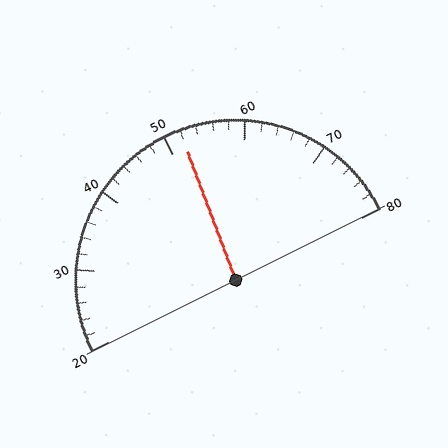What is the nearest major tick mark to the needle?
The nearest major tick mark is 50.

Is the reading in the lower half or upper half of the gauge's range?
The reading is in the upper half of the range (20 to 80).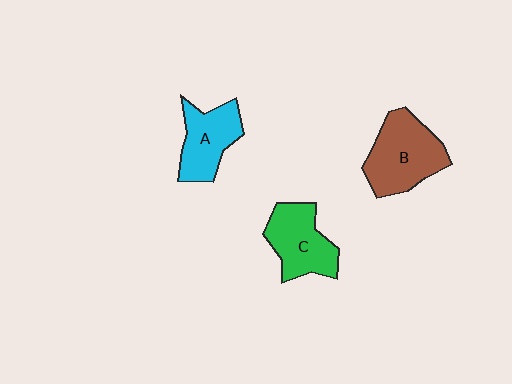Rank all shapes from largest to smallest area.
From largest to smallest: B (brown), C (green), A (cyan).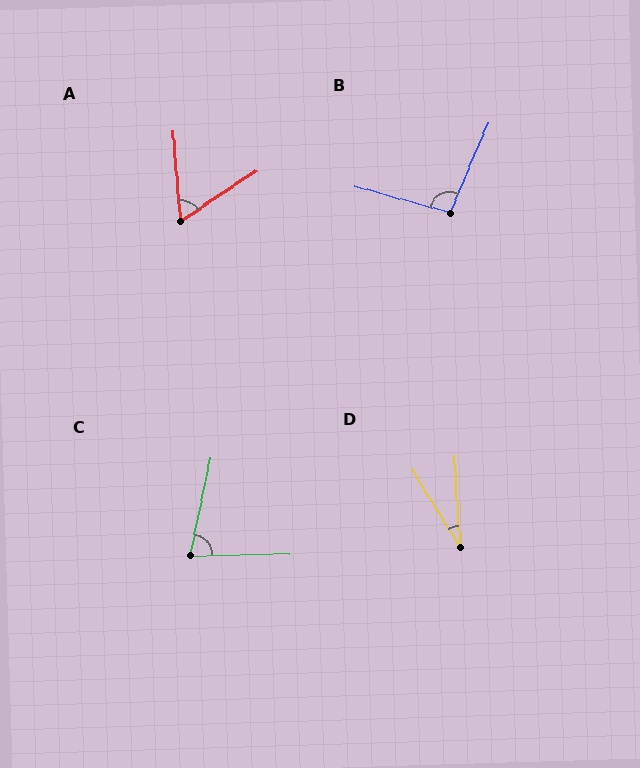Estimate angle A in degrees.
Approximately 61 degrees.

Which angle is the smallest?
D, at approximately 28 degrees.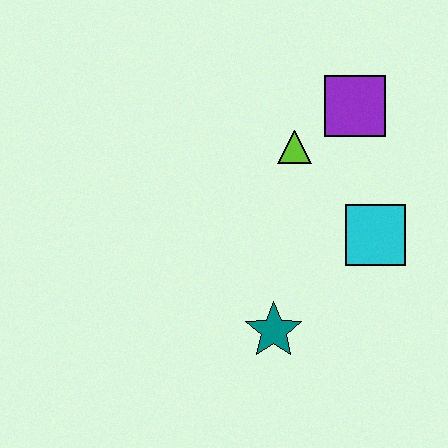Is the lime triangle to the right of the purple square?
No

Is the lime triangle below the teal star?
No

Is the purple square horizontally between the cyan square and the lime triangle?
Yes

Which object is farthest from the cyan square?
The teal star is farthest from the cyan square.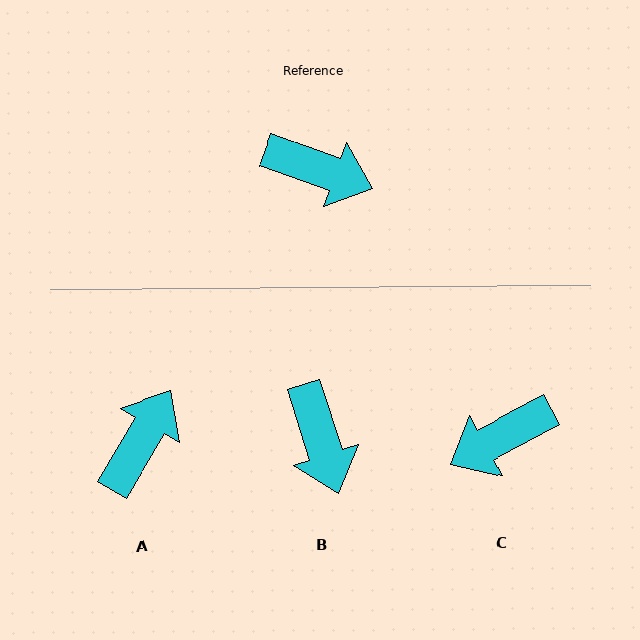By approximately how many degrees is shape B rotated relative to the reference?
Approximately 52 degrees clockwise.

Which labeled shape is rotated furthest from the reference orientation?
C, about 132 degrees away.